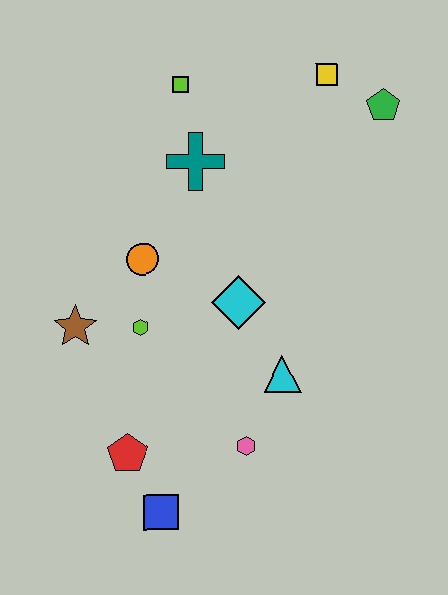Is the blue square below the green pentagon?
Yes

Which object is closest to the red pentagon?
The blue square is closest to the red pentagon.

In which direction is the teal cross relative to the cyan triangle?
The teal cross is above the cyan triangle.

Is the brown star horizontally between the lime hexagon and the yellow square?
No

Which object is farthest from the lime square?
The blue square is farthest from the lime square.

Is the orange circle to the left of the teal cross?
Yes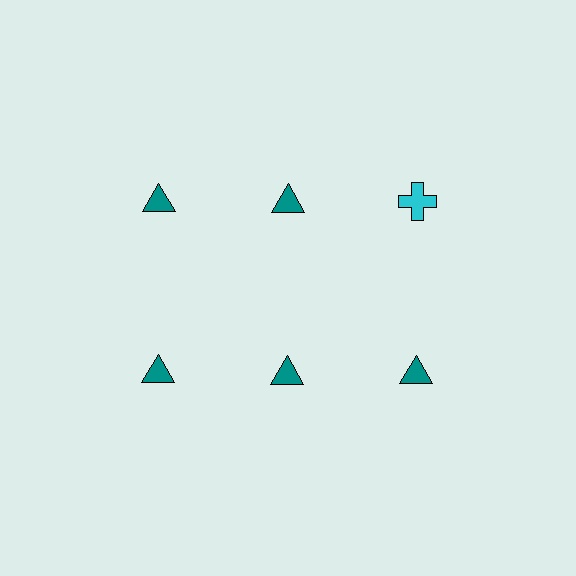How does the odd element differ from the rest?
It differs in both color (cyan instead of teal) and shape (cross instead of triangle).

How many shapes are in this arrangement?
There are 6 shapes arranged in a grid pattern.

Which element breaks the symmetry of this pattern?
The cyan cross in the top row, center column breaks the symmetry. All other shapes are teal triangles.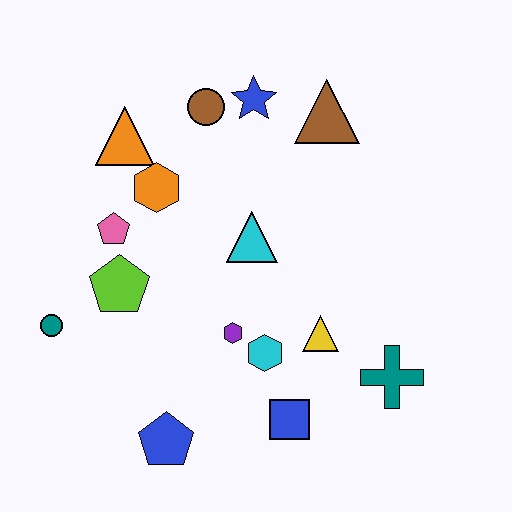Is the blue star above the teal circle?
Yes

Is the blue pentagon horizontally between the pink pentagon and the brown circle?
Yes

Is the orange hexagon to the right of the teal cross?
No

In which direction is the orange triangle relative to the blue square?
The orange triangle is above the blue square.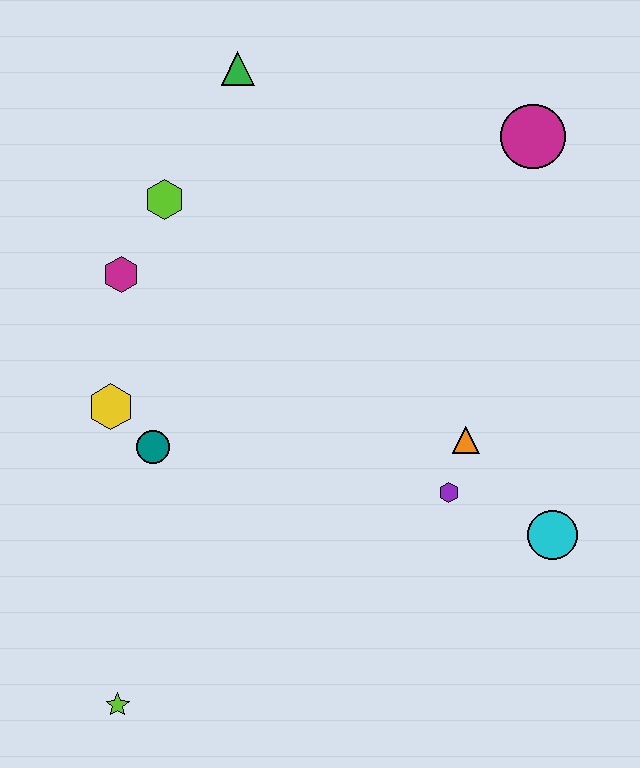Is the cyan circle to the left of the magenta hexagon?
No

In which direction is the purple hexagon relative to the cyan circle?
The purple hexagon is to the left of the cyan circle.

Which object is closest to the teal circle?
The yellow hexagon is closest to the teal circle.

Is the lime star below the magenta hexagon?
Yes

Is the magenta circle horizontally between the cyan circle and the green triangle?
Yes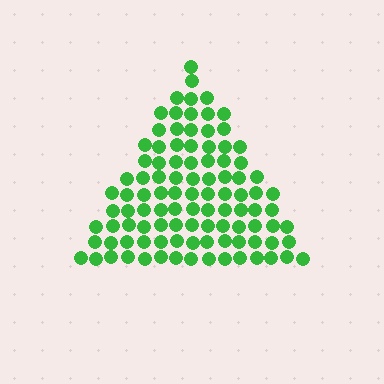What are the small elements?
The small elements are circles.